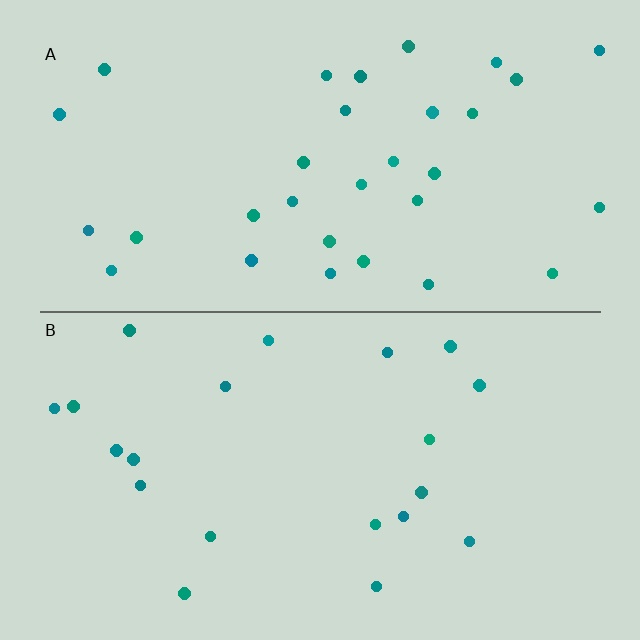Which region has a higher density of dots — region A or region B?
A (the top).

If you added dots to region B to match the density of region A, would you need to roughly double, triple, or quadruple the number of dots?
Approximately double.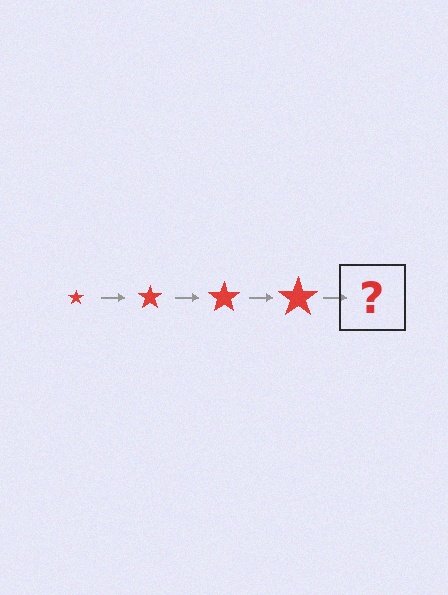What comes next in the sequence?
The next element should be a red star, larger than the previous one.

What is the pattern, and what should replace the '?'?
The pattern is that the star gets progressively larger each step. The '?' should be a red star, larger than the previous one.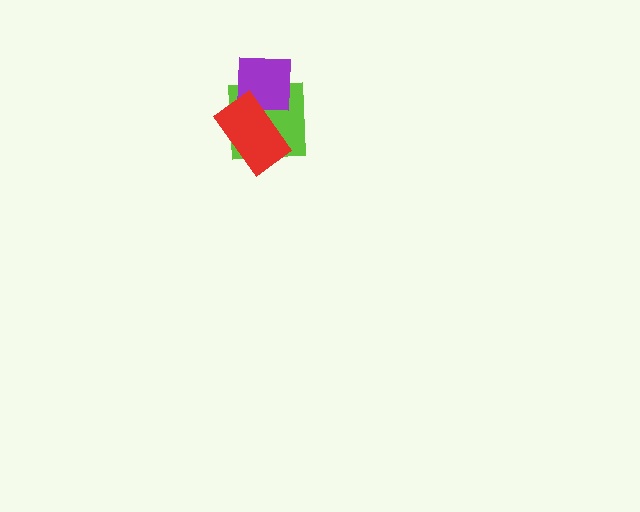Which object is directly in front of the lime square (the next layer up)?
The purple square is directly in front of the lime square.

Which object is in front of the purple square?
The red rectangle is in front of the purple square.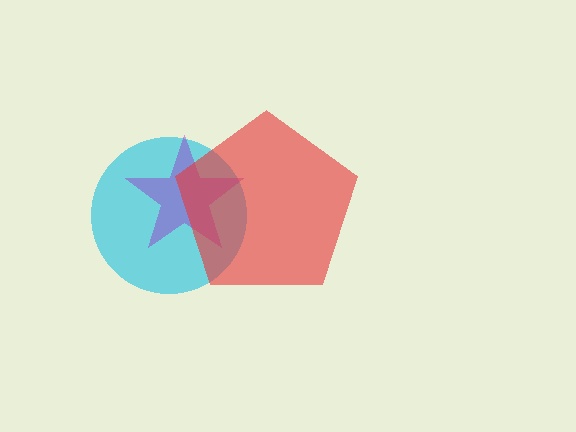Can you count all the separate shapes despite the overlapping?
Yes, there are 3 separate shapes.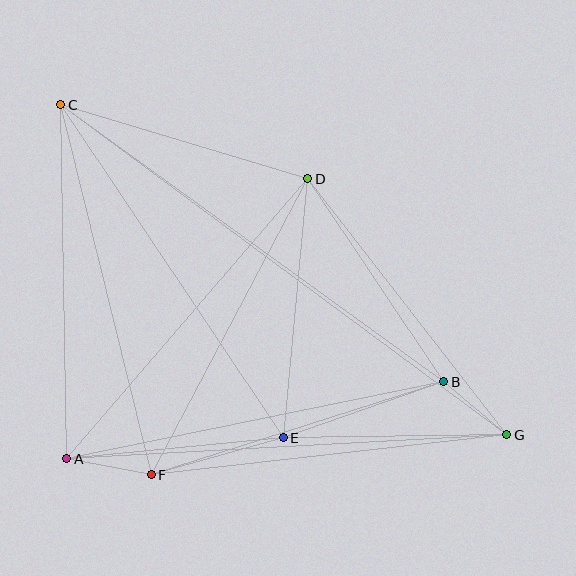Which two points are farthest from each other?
Points C and G are farthest from each other.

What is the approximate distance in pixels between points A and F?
The distance between A and F is approximately 86 pixels.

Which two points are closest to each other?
Points B and G are closest to each other.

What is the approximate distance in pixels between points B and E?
The distance between B and E is approximately 170 pixels.